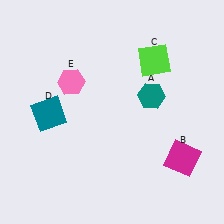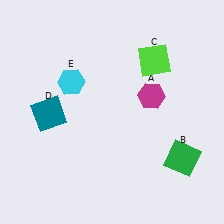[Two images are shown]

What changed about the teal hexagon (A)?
In Image 1, A is teal. In Image 2, it changed to magenta.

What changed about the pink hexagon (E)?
In Image 1, E is pink. In Image 2, it changed to cyan.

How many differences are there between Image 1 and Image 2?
There are 3 differences between the two images.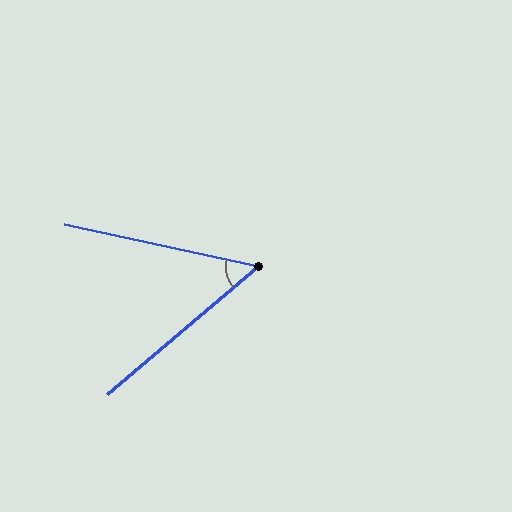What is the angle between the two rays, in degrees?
Approximately 53 degrees.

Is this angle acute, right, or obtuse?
It is acute.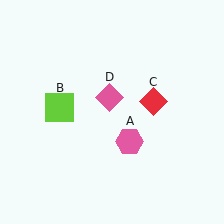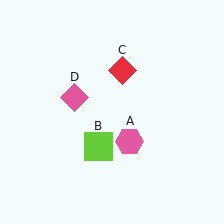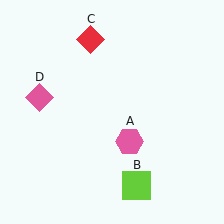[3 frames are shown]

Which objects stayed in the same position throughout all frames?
Pink hexagon (object A) remained stationary.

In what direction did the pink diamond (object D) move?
The pink diamond (object D) moved left.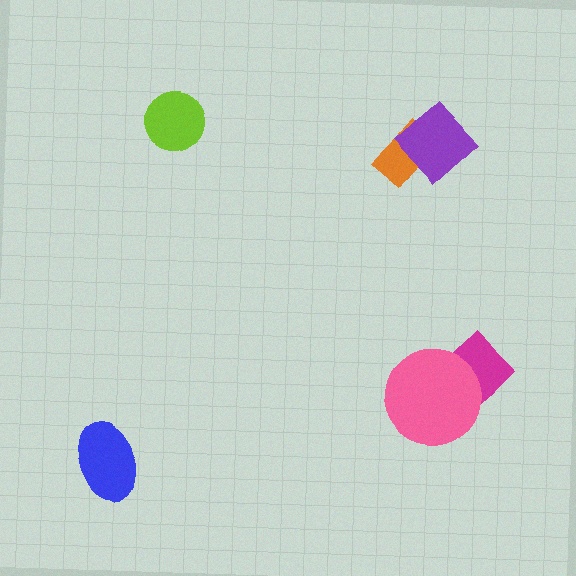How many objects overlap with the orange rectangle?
1 object overlaps with the orange rectangle.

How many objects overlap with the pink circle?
1 object overlaps with the pink circle.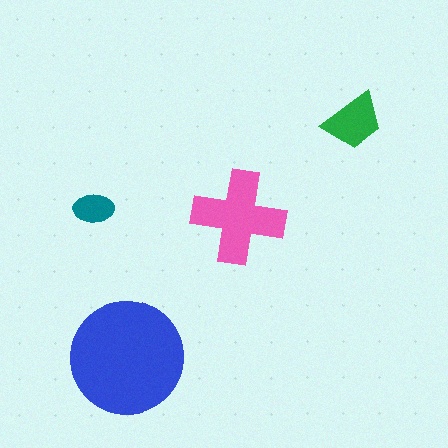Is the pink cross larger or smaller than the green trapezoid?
Larger.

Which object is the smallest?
The teal ellipse.